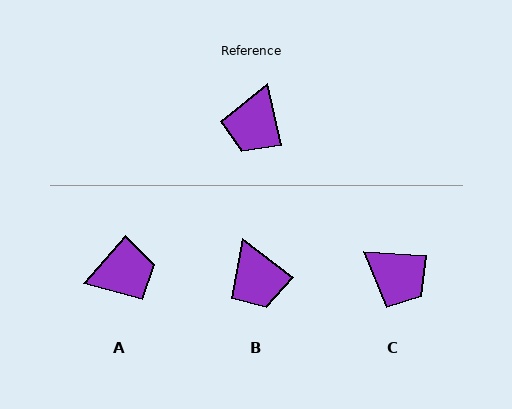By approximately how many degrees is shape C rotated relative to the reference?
Approximately 73 degrees counter-clockwise.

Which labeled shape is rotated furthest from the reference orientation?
A, about 126 degrees away.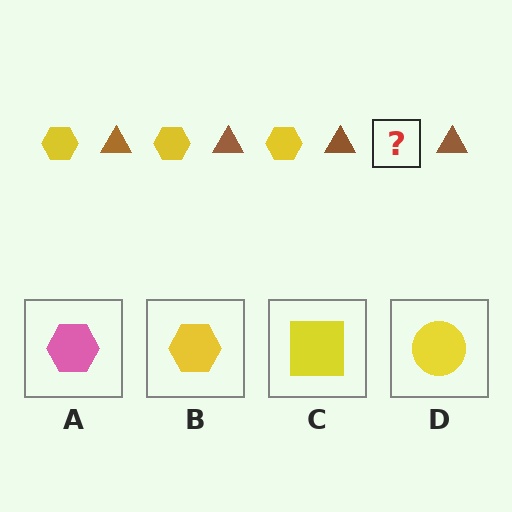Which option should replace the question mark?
Option B.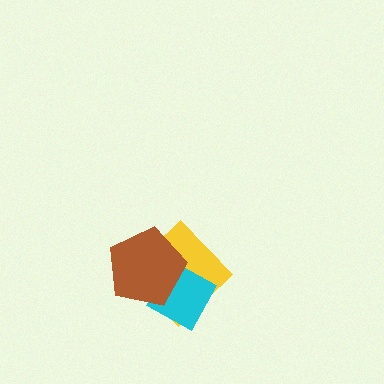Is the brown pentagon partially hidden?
No, no other shape covers it.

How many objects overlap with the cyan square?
2 objects overlap with the cyan square.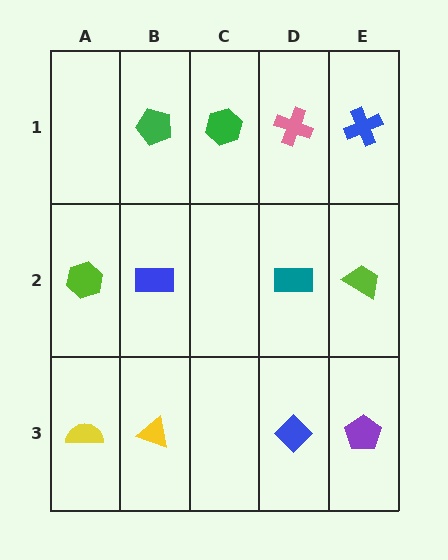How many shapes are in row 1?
4 shapes.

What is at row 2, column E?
A lime trapezoid.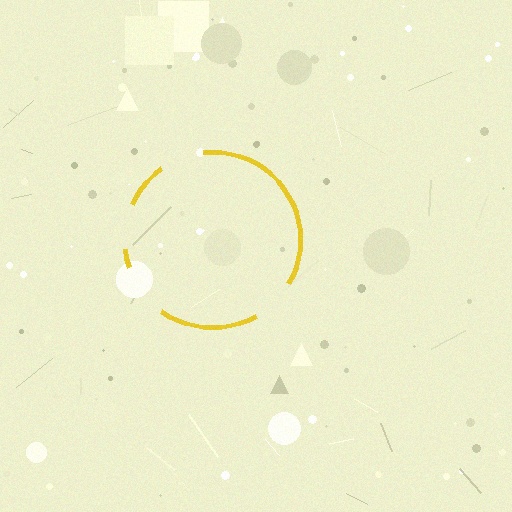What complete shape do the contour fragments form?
The contour fragments form a circle.